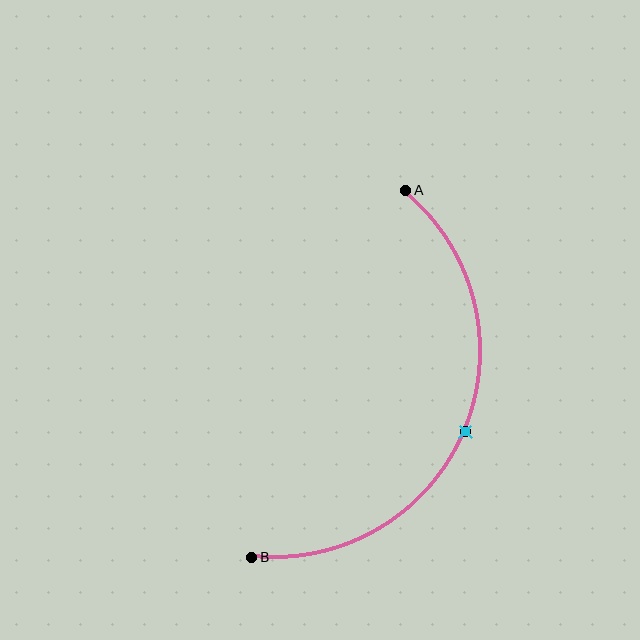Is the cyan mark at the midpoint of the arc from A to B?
Yes. The cyan mark lies on the arc at equal arc-length from both A and B — it is the arc midpoint.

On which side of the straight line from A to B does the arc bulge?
The arc bulges to the right of the straight line connecting A and B.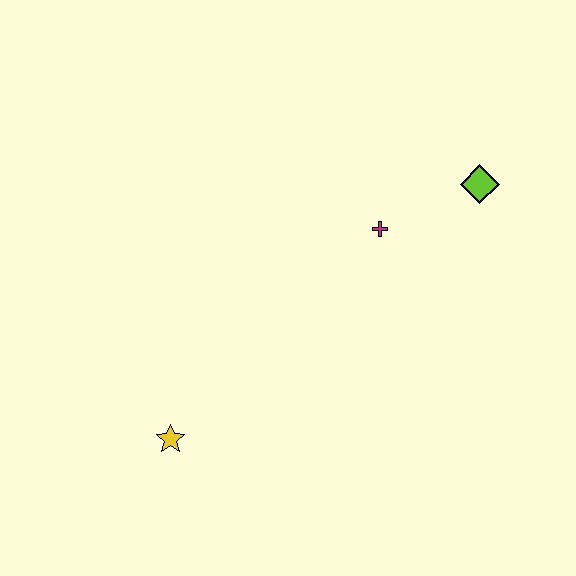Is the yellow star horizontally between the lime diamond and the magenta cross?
No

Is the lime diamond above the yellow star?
Yes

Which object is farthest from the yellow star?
The lime diamond is farthest from the yellow star.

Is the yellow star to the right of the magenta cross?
No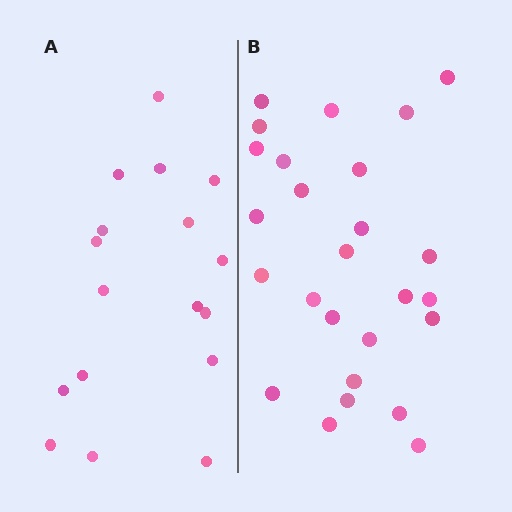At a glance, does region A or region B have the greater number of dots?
Region B (the right region) has more dots.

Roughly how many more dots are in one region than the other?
Region B has roughly 8 or so more dots than region A.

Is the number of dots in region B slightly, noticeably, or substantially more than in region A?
Region B has substantially more. The ratio is roughly 1.5 to 1.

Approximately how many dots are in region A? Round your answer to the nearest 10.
About 20 dots. (The exact count is 17, which rounds to 20.)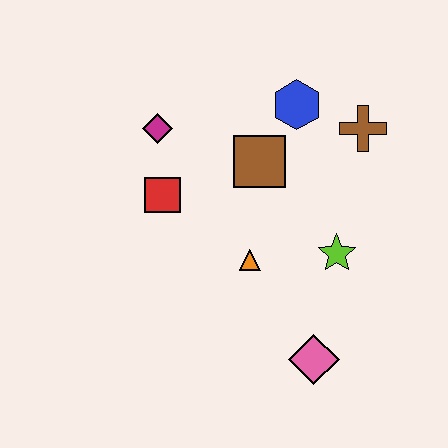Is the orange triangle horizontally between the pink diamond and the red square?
Yes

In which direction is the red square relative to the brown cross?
The red square is to the left of the brown cross.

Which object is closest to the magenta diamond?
The red square is closest to the magenta diamond.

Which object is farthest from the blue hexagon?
The pink diamond is farthest from the blue hexagon.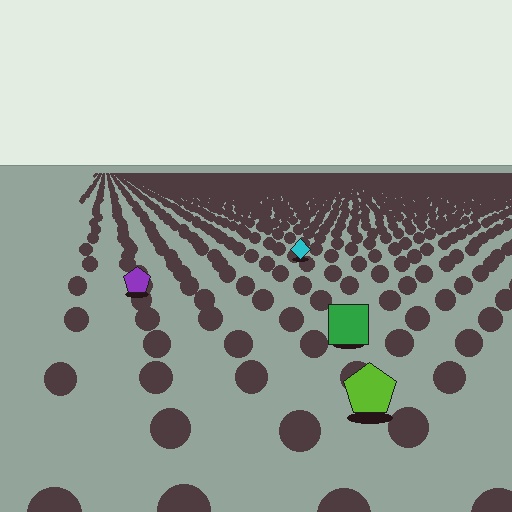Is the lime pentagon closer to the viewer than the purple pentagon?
Yes. The lime pentagon is closer — you can tell from the texture gradient: the ground texture is coarser near it.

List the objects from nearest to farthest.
From nearest to farthest: the lime pentagon, the green square, the purple pentagon, the cyan diamond.